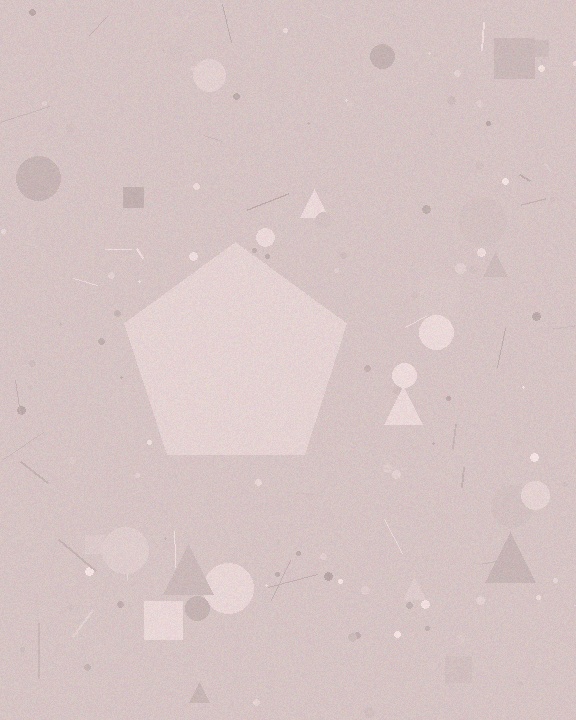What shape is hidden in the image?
A pentagon is hidden in the image.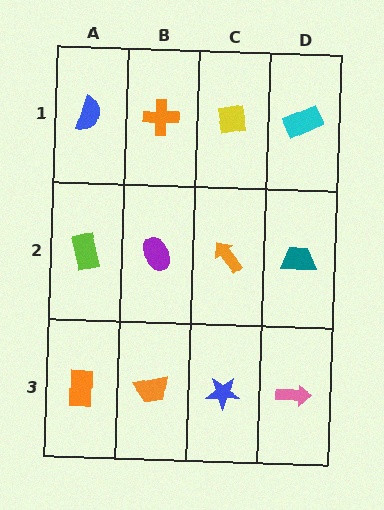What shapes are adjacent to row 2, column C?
A yellow square (row 1, column C), a blue star (row 3, column C), a purple ellipse (row 2, column B), a teal trapezoid (row 2, column D).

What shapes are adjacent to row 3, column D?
A teal trapezoid (row 2, column D), a blue star (row 3, column C).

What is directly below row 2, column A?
An orange rectangle.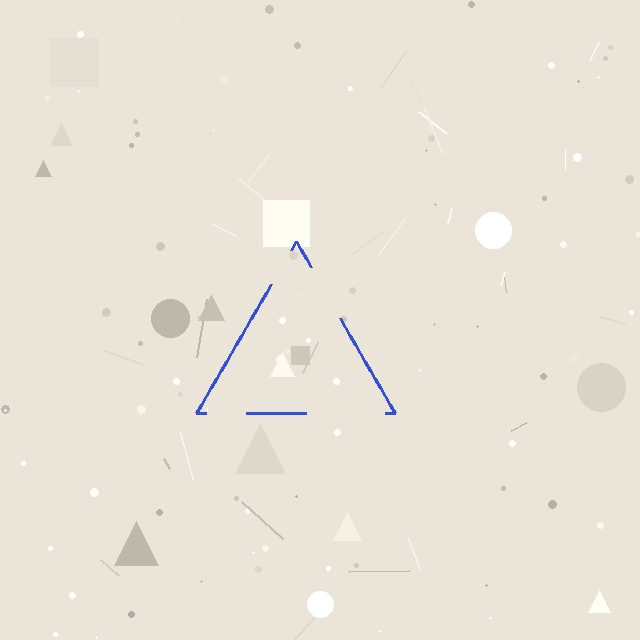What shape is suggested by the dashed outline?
The dashed outline suggests a triangle.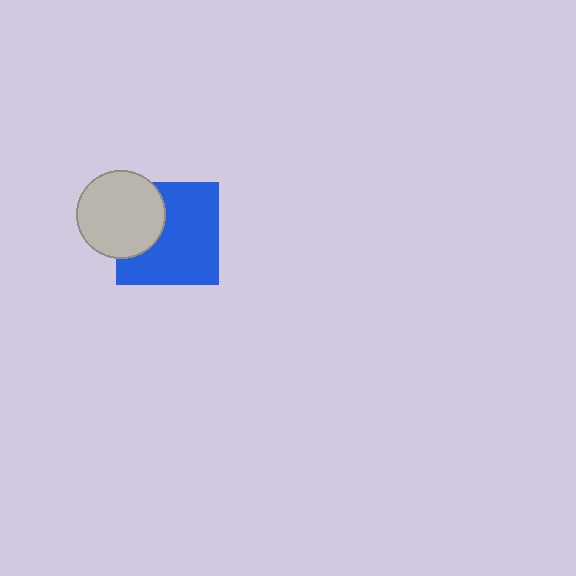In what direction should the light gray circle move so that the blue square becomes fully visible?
The light gray circle should move left. That is the shortest direction to clear the overlap and leave the blue square fully visible.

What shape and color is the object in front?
The object in front is a light gray circle.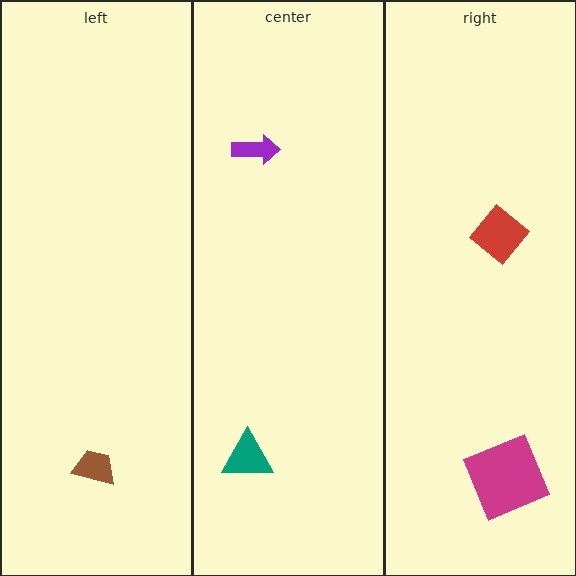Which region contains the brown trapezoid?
The left region.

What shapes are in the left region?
The brown trapezoid.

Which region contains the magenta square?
The right region.